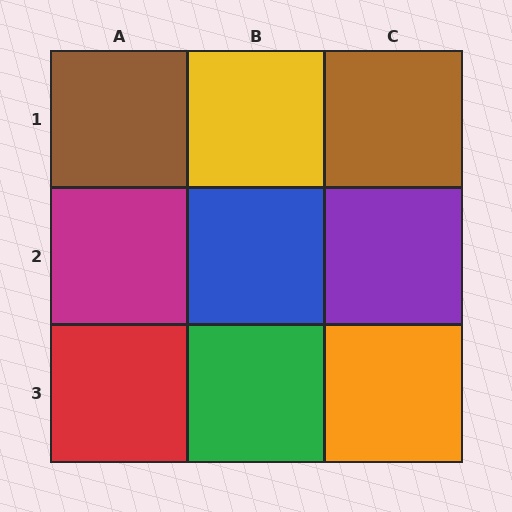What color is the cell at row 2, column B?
Blue.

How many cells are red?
1 cell is red.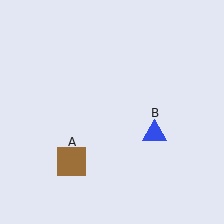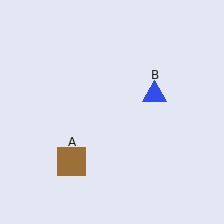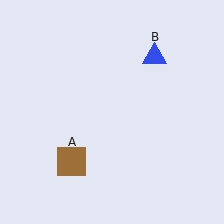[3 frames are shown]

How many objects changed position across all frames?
1 object changed position: blue triangle (object B).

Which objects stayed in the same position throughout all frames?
Brown square (object A) remained stationary.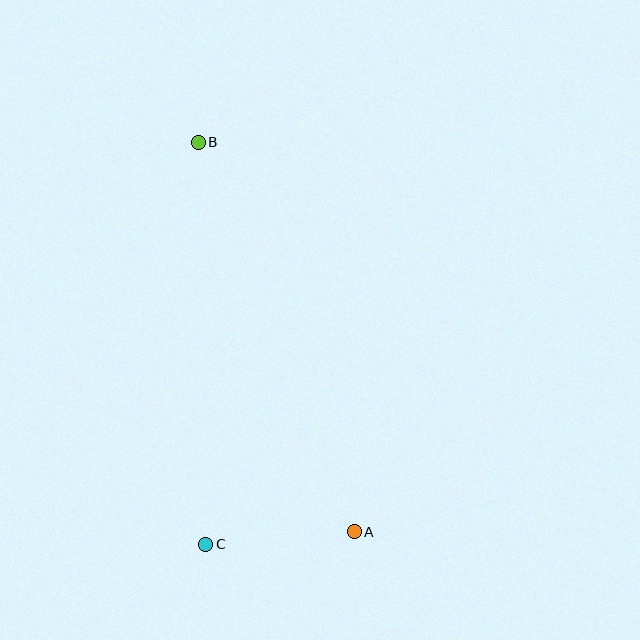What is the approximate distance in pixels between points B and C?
The distance between B and C is approximately 402 pixels.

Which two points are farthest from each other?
Points A and B are farthest from each other.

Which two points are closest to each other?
Points A and C are closest to each other.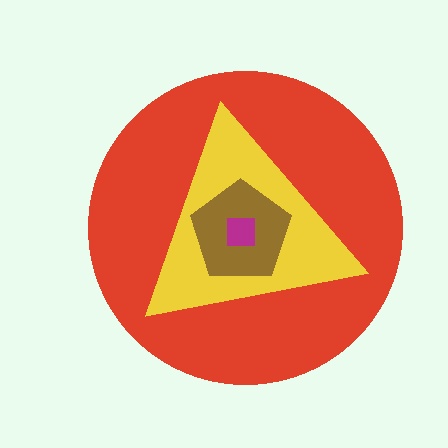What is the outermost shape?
The red circle.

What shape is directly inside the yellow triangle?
The brown pentagon.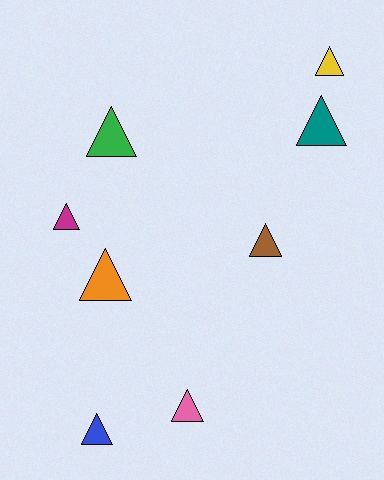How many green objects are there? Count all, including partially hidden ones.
There is 1 green object.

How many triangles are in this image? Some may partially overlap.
There are 8 triangles.